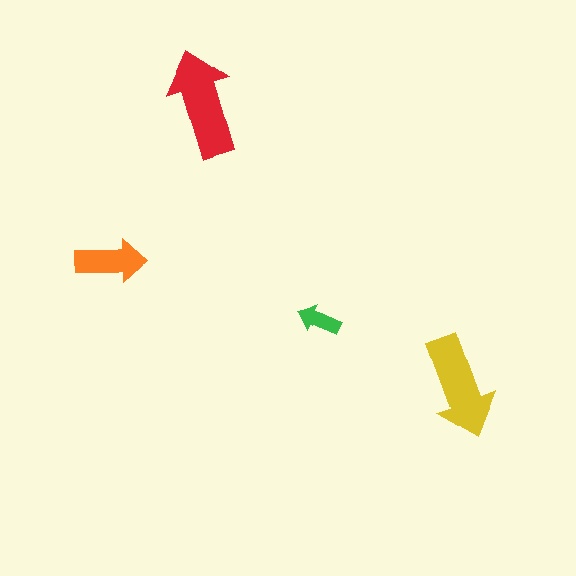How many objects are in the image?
There are 4 objects in the image.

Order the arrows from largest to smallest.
the red one, the yellow one, the orange one, the green one.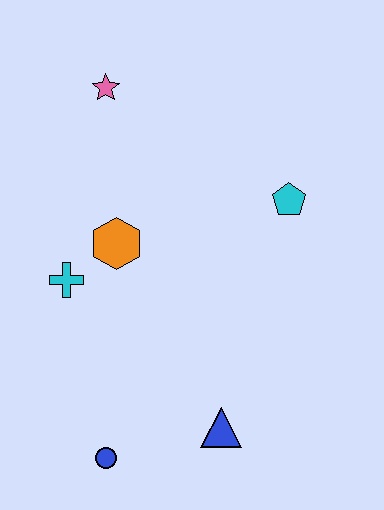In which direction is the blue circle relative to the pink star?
The blue circle is below the pink star.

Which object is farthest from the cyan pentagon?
The blue circle is farthest from the cyan pentagon.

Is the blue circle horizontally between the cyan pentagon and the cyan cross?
Yes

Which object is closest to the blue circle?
The blue triangle is closest to the blue circle.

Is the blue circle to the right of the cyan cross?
Yes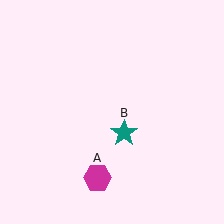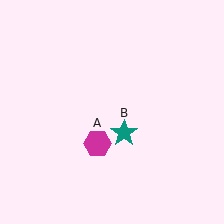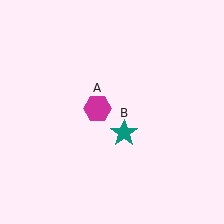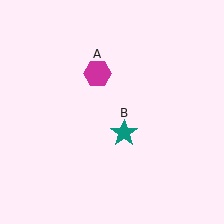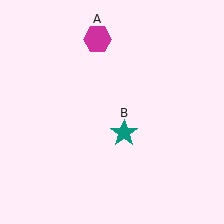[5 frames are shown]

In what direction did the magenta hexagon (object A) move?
The magenta hexagon (object A) moved up.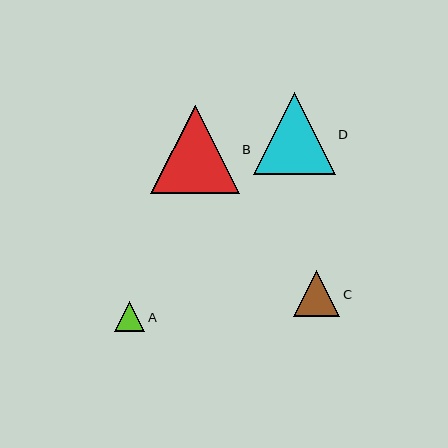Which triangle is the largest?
Triangle B is the largest with a size of approximately 88 pixels.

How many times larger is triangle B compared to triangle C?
Triangle B is approximately 1.9 times the size of triangle C.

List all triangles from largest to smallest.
From largest to smallest: B, D, C, A.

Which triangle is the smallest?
Triangle A is the smallest with a size of approximately 30 pixels.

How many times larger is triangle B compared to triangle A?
Triangle B is approximately 2.9 times the size of triangle A.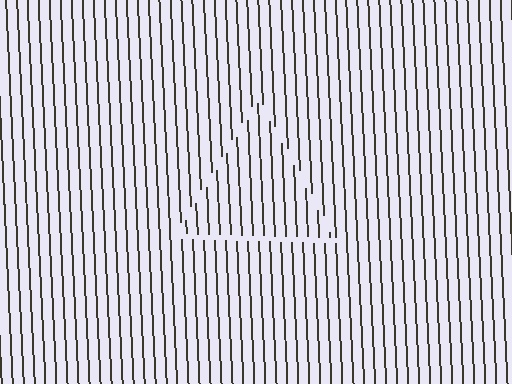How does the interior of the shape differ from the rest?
The interior of the shape contains the same grating, shifted by half a period — the contour is defined by the phase discontinuity where line-ends from the inner and outer gratings abut.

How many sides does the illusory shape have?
3 sides — the line-ends trace a triangle.